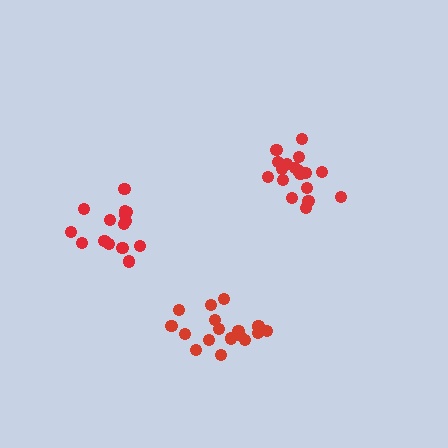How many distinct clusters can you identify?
There are 3 distinct clusters.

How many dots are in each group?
Group 1: 18 dots, Group 2: 16 dots, Group 3: 18 dots (52 total).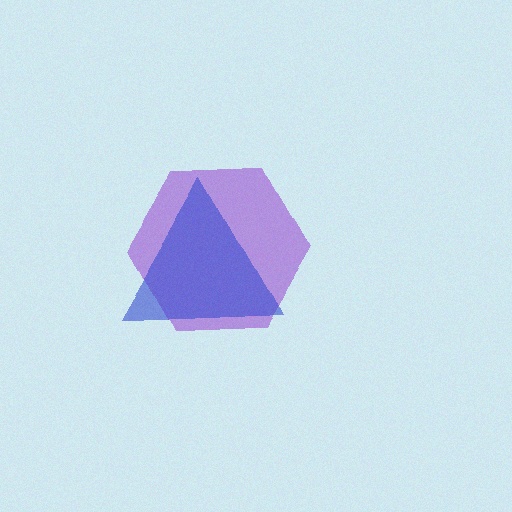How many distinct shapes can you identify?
There are 2 distinct shapes: a purple hexagon, a blue triangle.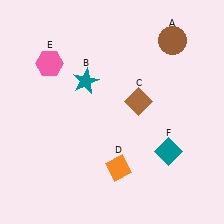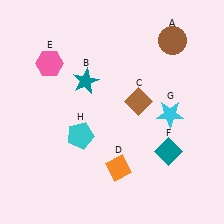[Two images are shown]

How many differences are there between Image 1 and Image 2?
There are 2 differences between the two images.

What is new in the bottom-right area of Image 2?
A cyan star (G) was added in the bottom-right area of Image 2.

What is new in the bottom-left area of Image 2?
A cyan pentagon (H) was added in the bottom-left area of Image 2.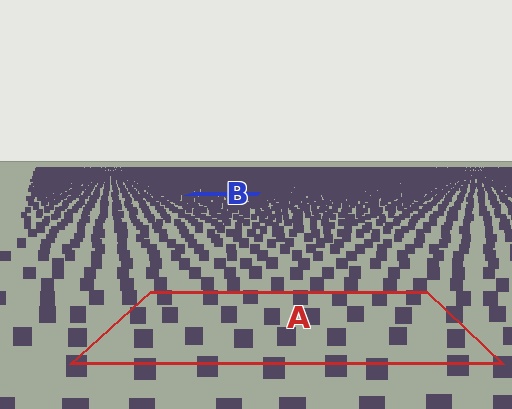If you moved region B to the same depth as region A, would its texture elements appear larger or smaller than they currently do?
They would appear larger. At a closer depth, the same texture elements are projected at a bigger on-screen size.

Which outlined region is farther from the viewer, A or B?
Region B is farther from the viewer — the texture elements inside it appear smaller and more densely packed.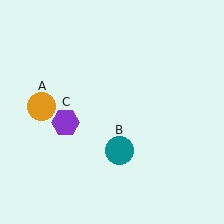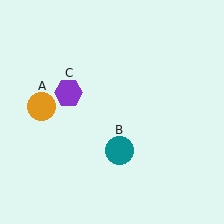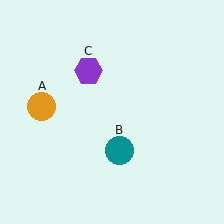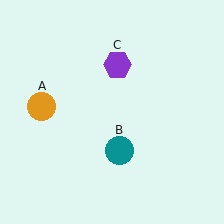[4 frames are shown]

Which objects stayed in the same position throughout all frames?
Orange circle (object A) and teal circle (object B) remained stationary.